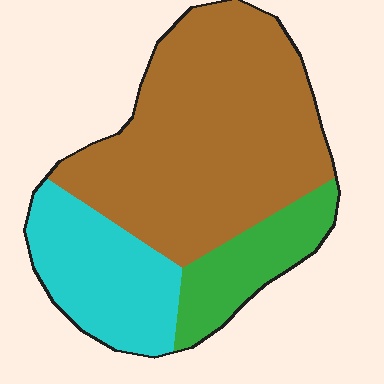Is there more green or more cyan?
Cyan.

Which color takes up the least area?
Green, at roughly 15%.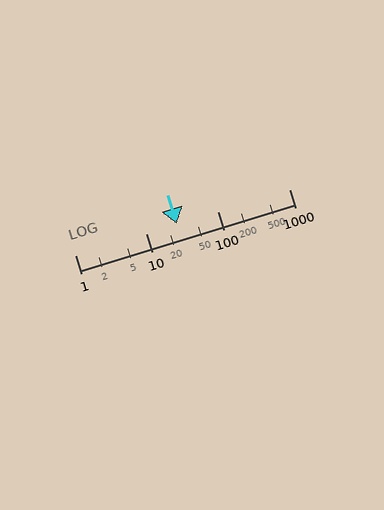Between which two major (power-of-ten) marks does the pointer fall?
The pointer is between 10 and 100.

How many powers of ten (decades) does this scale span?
The scale spans 3 decades, from 1 to 1000.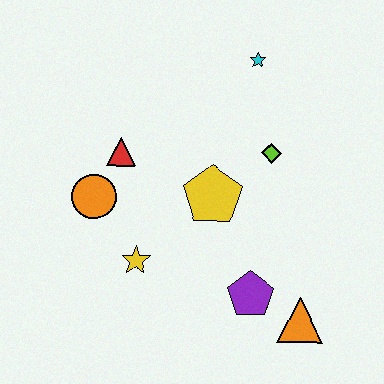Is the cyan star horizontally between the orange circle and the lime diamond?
Yes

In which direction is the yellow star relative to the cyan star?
The yellow star is below the cyan star.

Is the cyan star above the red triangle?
Yes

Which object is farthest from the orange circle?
The orange triangle is farthest from the orange circle.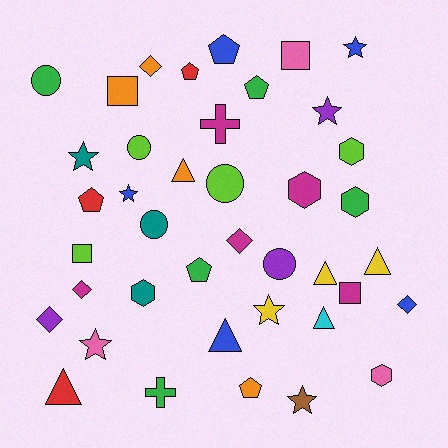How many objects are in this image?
There are 40 objects.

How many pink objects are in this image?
There are 3 pink objects.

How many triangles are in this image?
There are 6 triangles.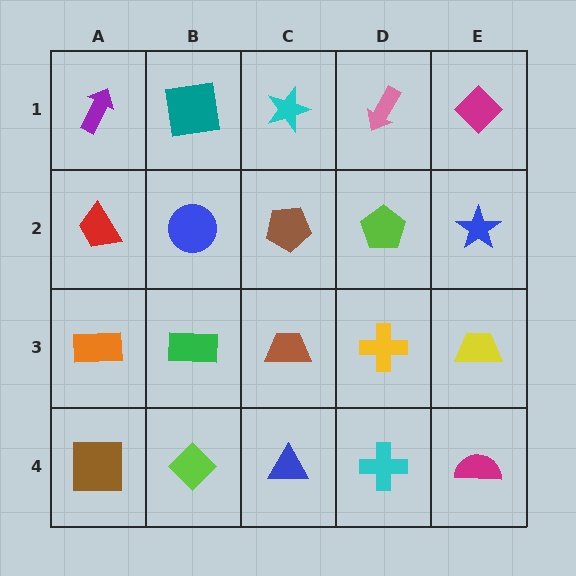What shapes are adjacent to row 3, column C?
A brown pentagon (row 2, column C), a blue triangle (row 4, column C), a green rectangle (row 3, column B), a yellow cross (row 3, column D).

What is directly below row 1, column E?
A blue star.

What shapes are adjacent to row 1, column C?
A brown pentagon (row 2, column C), a teal square (row 1, column B), a pink arrow (row 1, column D).